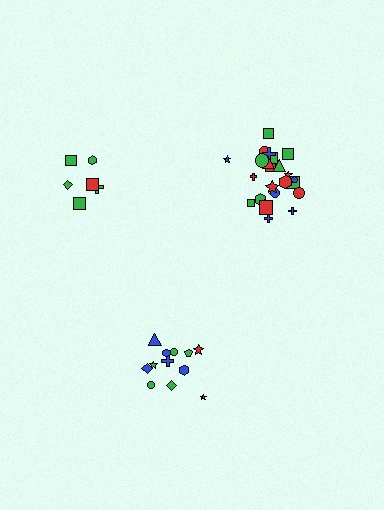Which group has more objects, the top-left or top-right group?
The top-right group.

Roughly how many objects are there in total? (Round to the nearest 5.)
Roughly 45 objects in total.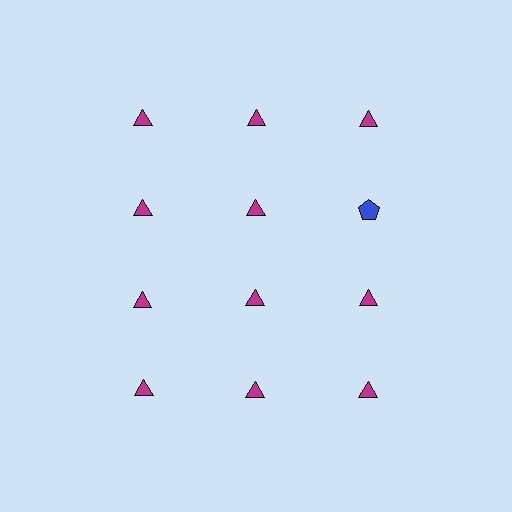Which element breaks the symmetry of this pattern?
The blue pentagon in the second row, center column breaks the symmetry. All other shapes are magenta triangles.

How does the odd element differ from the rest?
It differs in both color (blue instead of magenta) and shape (pentagon instead of triangle).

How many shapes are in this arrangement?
There are 12 shapes arranged in a grid pattern.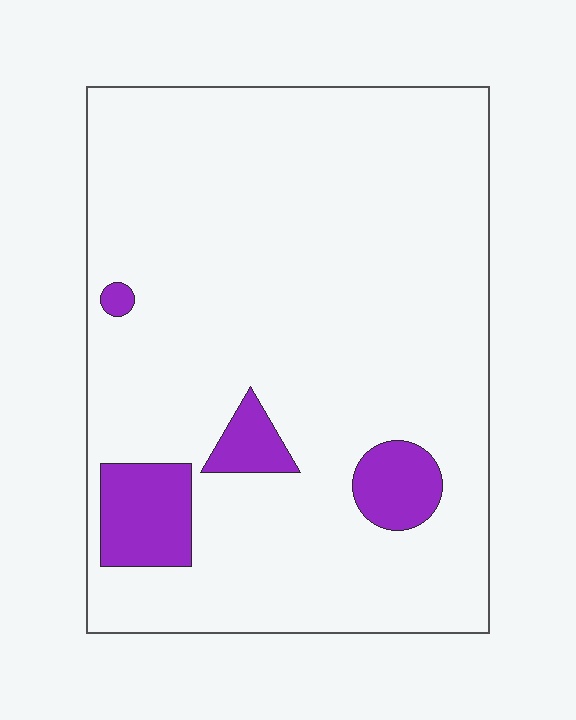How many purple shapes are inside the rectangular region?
4.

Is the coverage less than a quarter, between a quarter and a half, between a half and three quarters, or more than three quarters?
Less than a quarter.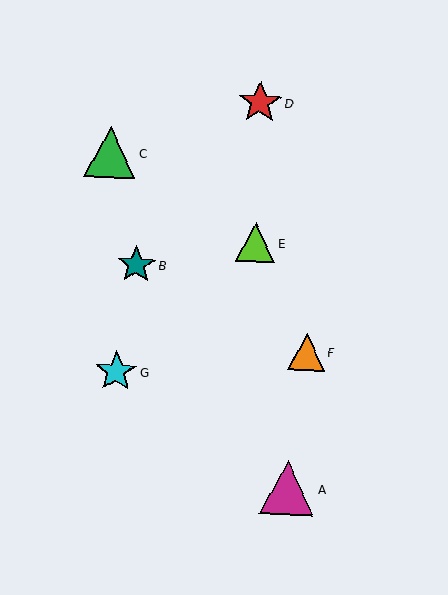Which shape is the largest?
The magenta triangle (labeled A) is the largest.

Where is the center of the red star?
The center of the red star is at (260, 102).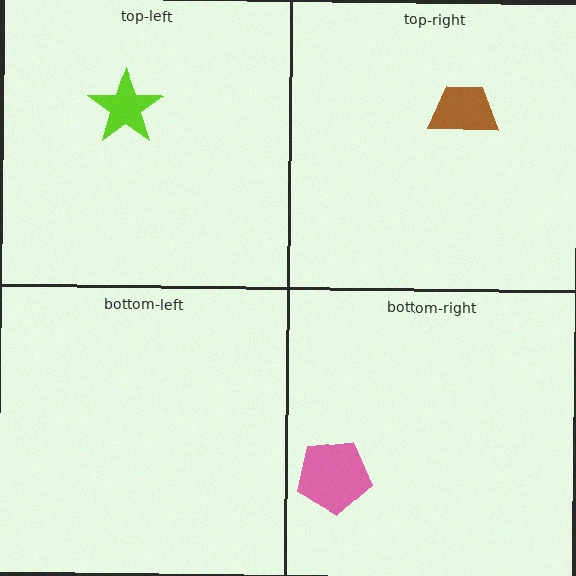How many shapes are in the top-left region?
1.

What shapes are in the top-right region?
The brown trapezoid.